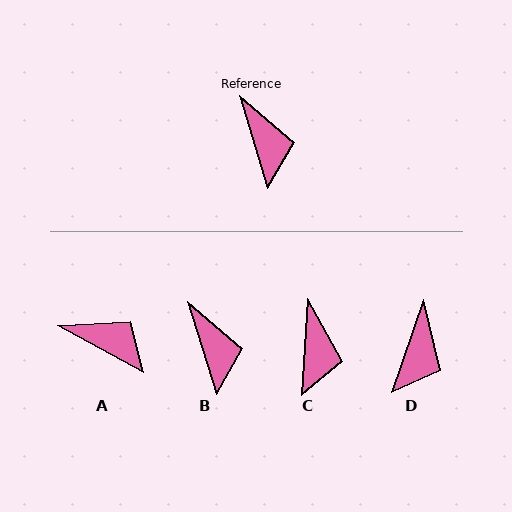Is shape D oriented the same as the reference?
No, it is off by about 36 degrees.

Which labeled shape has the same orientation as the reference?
B.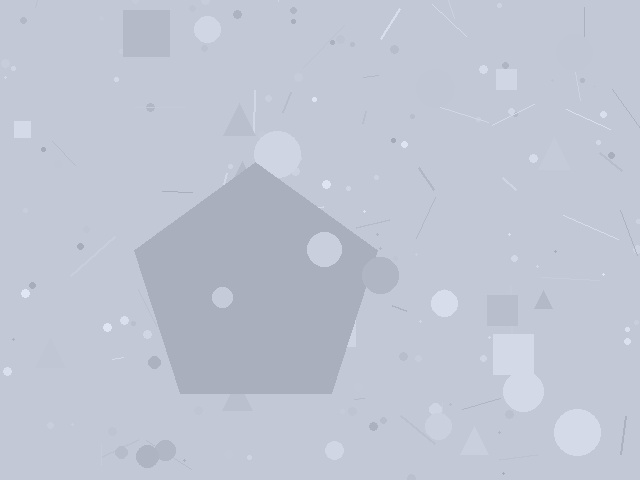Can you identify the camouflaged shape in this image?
The camouflaged shape is a pentagon.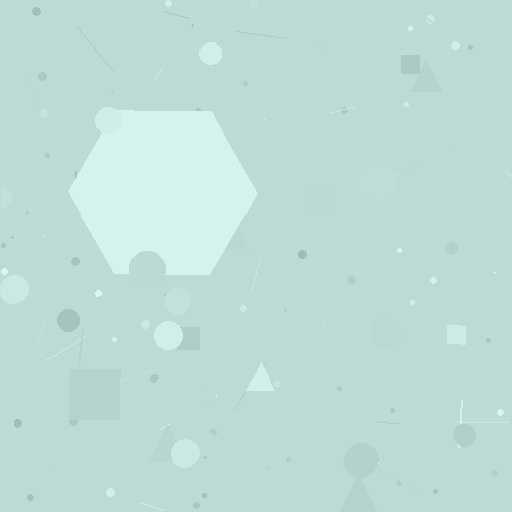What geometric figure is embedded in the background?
A hexagon is embedded in the background.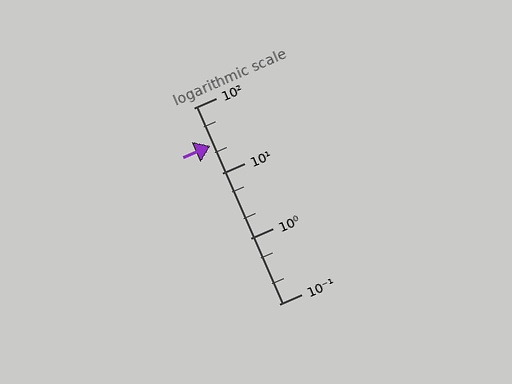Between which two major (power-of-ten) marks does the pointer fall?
The pointer is between 10 and 100.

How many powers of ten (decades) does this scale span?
The scale spans 3 decades, from 0.1 to 100.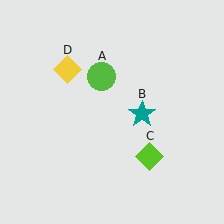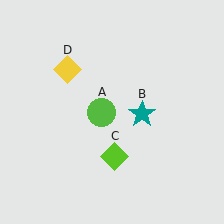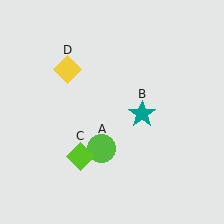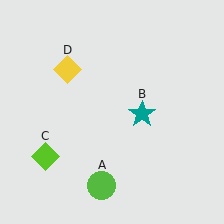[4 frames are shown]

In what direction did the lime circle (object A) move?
The lime circle (object A) moved down.